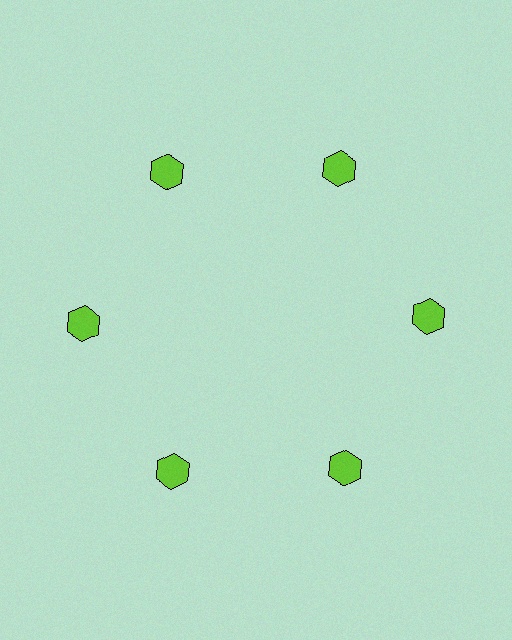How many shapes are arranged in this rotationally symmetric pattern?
There are 6 shapes, arranged in 6 groups of 1.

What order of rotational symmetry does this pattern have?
This pattern has 6-fold rotational symmetry.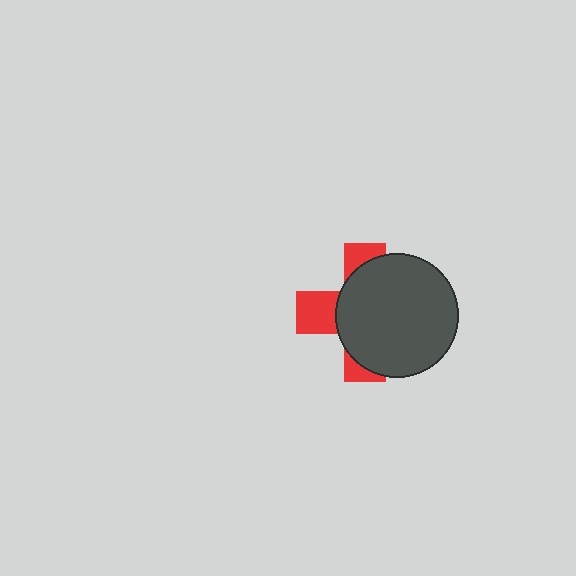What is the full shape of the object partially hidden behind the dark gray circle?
The partially hidden object is a red cross.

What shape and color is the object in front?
The object in front is a dark gray circle.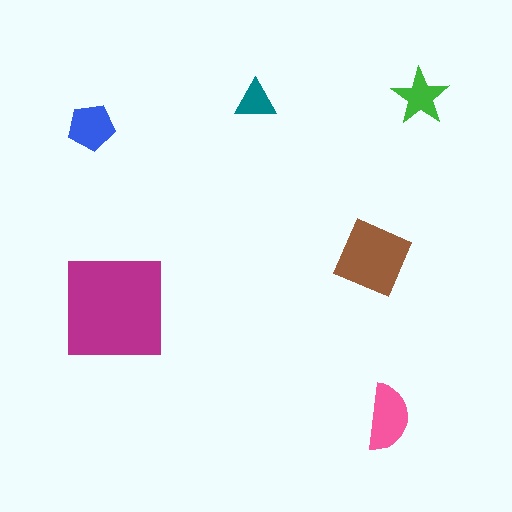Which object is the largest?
The magenta square.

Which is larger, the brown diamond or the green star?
The brown diamond.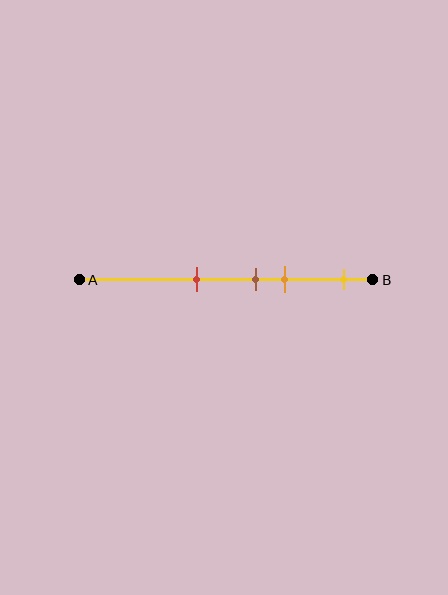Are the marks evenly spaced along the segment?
No, the marks are not evenly spaced.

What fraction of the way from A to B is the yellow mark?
The yellow mark is approximately 90% (0.9) of the way from A to B.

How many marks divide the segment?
There are 4 marks dividing the segment.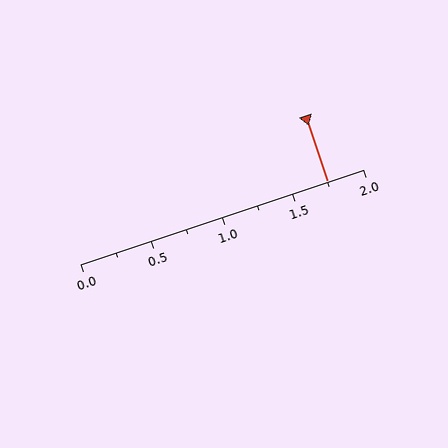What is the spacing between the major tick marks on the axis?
The major ticks are spaced 0.5 apart.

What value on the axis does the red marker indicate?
The marker indicates approximately 1.75.